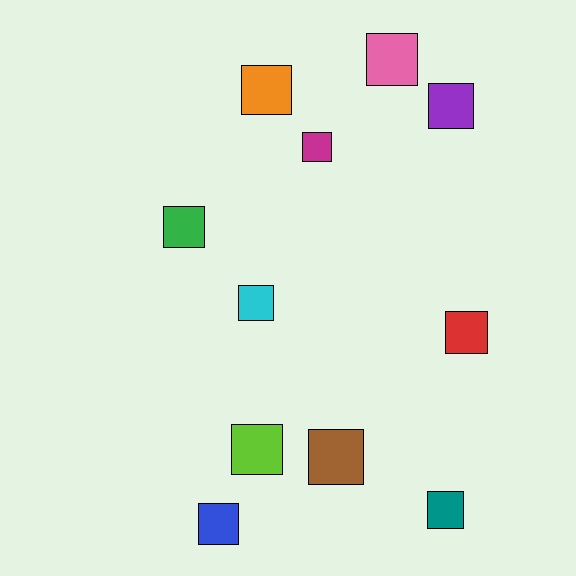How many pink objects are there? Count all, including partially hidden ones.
There is 1 pink object.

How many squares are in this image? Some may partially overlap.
There are 11 squares.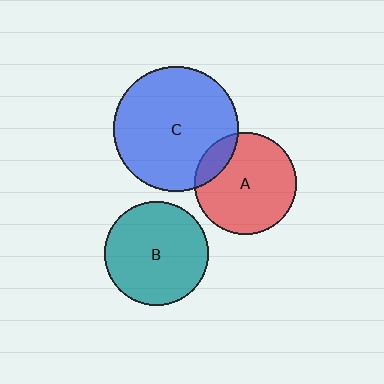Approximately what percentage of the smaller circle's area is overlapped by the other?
Approximately 15%.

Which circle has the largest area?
Circle C (blue).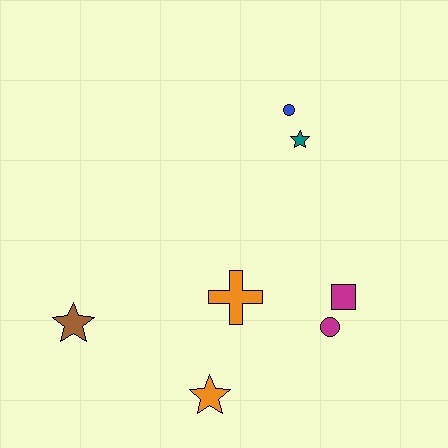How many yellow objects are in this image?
There are no yellow objects.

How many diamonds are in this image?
There are no diamonds.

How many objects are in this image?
There are 7 objects.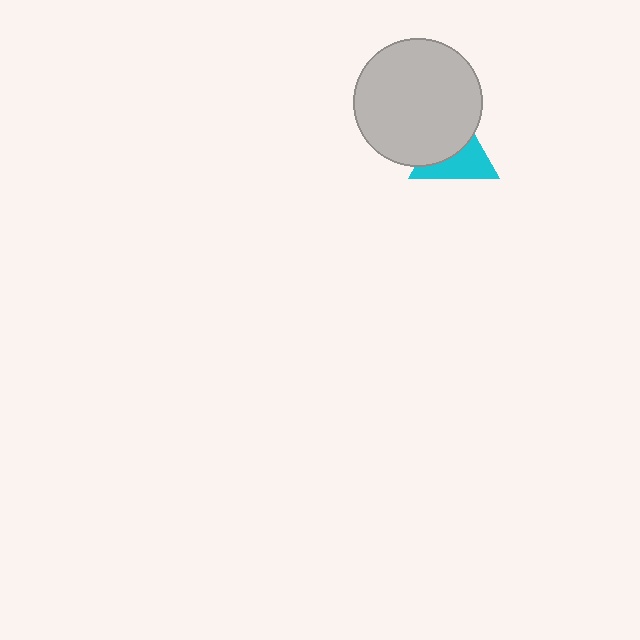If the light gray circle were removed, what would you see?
You would see the complete cyan triangle.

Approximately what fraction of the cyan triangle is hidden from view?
Roughly 49% of the cyan triangle is hidden behind the light gray circle.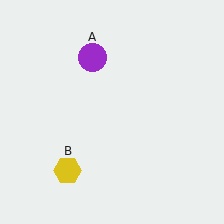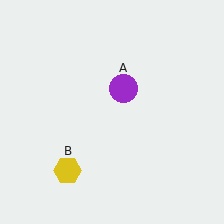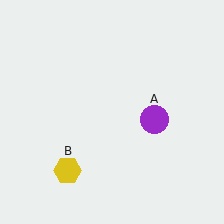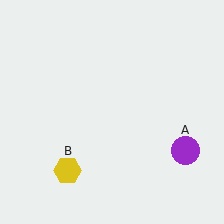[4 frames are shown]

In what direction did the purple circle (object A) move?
The purple circle (object A) moved down and to the right.